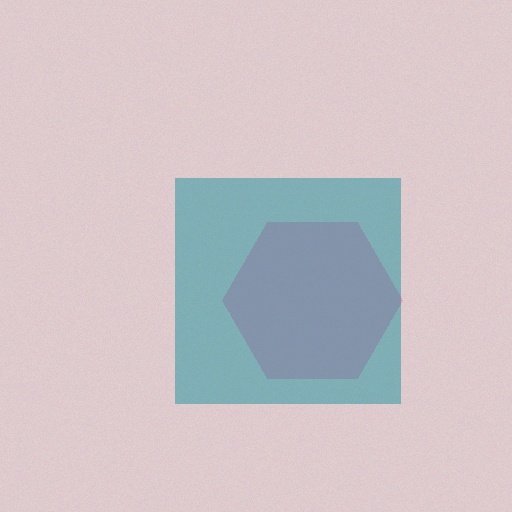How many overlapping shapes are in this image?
There are 2 overlapping shapes in the image.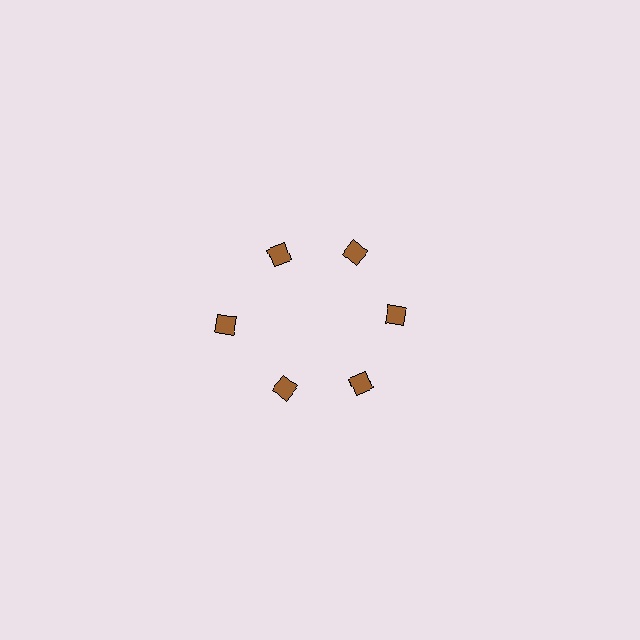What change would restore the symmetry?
The symmetry would be restored by moving it inward, back onto the ring so that all 6 diamonds sit at equal angles and equal distance from the center.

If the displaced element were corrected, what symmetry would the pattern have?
It would have 6-fold rotational symmetry — the pattern would map onto itself every 60 degrees.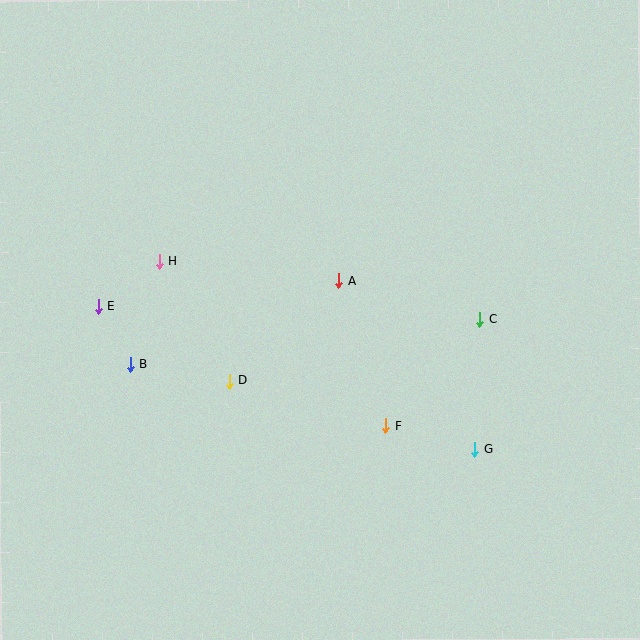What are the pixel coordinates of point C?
Point C is at (480, 319).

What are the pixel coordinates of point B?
Point B is at (131, 364).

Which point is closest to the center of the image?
Point A at (339, 281) is closest to the center.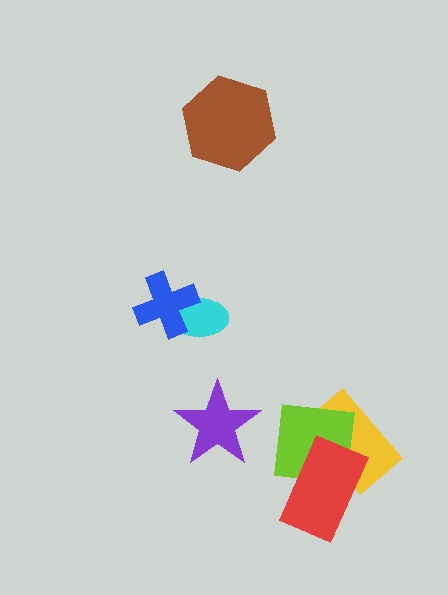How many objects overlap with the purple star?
0 objects overlap with the purple star.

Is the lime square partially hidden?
Yes, it is partially covered by another shape.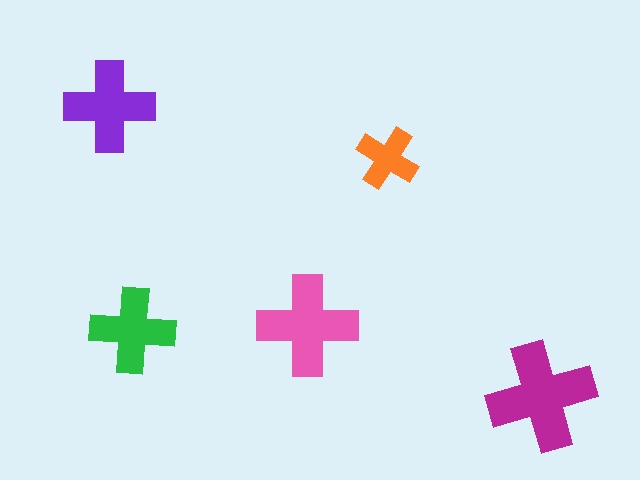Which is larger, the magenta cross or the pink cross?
The magenta one.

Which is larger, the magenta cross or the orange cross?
The magenta one.